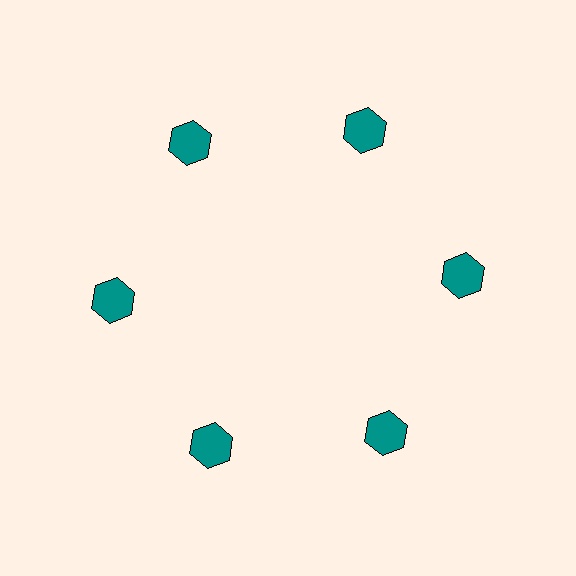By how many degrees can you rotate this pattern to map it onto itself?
The pattern maps onto itself every 60 degrees of rotation.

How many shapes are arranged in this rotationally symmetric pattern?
There are 6 shapes, arranged in 6 groups of 1.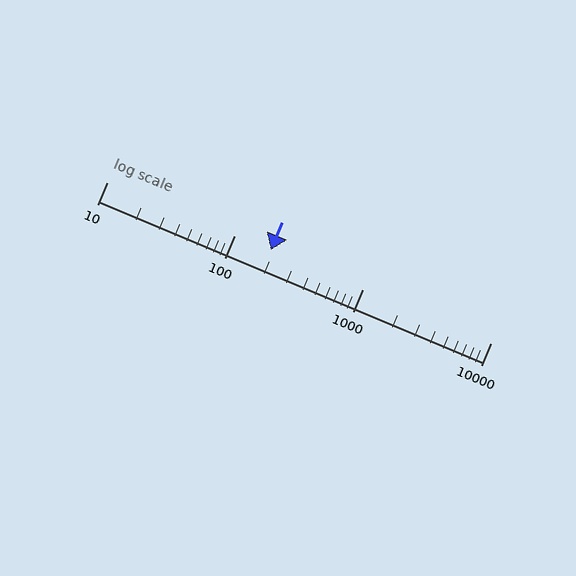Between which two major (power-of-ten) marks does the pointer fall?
The pointer is between 100 and 1000.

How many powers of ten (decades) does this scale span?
The scale spans 3 decades, from 10 to 10000.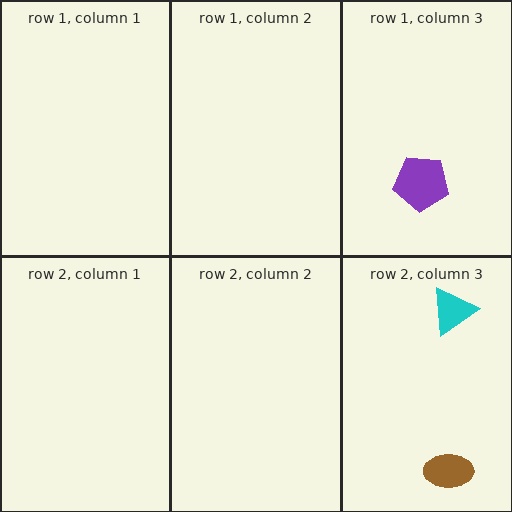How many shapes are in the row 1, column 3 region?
1.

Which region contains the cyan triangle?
The row 2, column 3 region.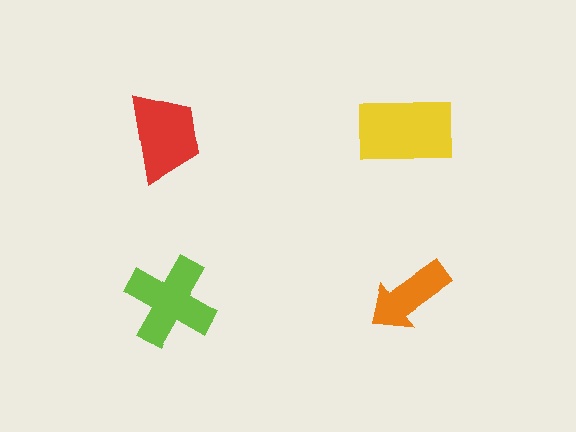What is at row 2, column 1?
A lime cross.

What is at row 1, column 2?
A yellow rectangle.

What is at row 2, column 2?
An orange arrow.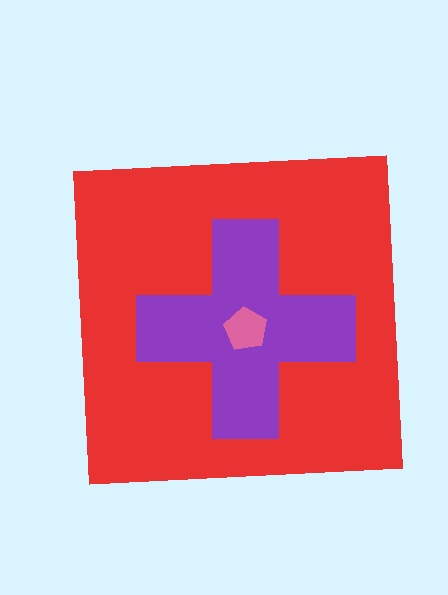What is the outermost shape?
The red square.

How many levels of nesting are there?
3.